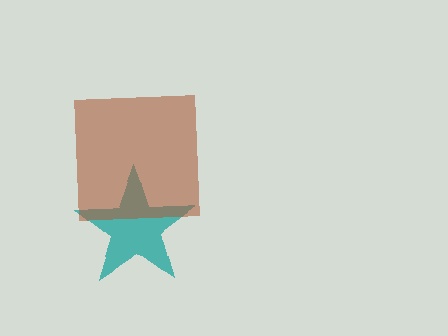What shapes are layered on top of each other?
The layered shapes are: a teal star, a brown square.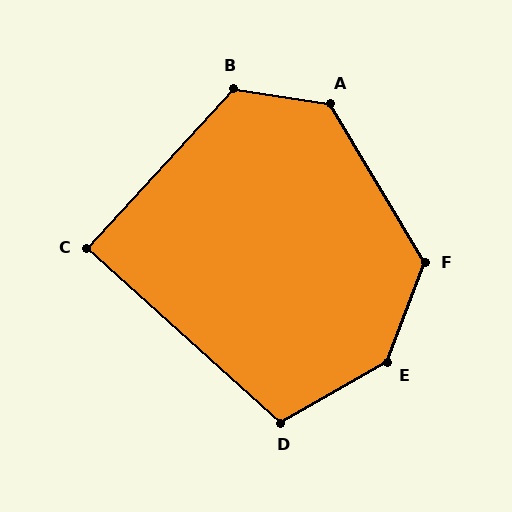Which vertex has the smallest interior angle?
C, at approximately 90 degrees.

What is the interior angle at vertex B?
Approximately 123 degrees (obtuse).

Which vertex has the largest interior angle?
E, at approximately 140 degrees.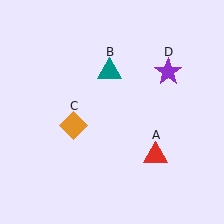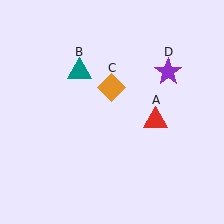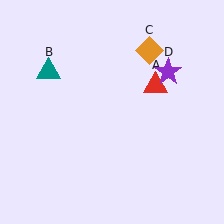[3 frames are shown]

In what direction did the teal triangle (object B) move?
The teal triangle (object B) moved left.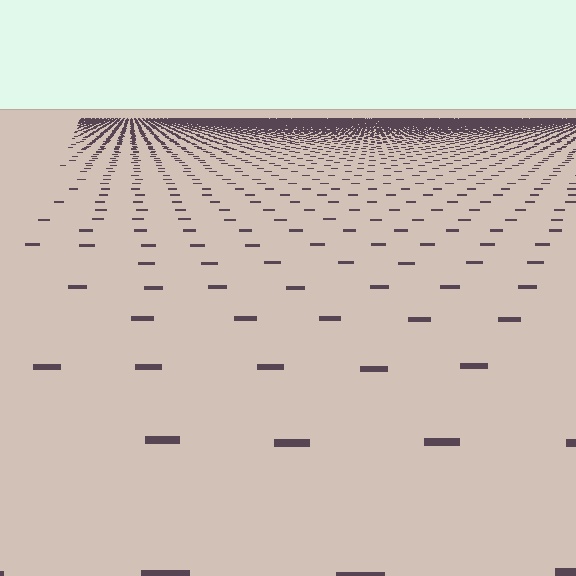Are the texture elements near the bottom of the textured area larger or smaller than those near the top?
Larger. Near the bottom, elements are closer to the viewer and appear at a bigger on-screen size.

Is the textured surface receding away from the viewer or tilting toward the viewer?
The surface is receding away from the viewer. Texture elements get smaller and denser toward the top.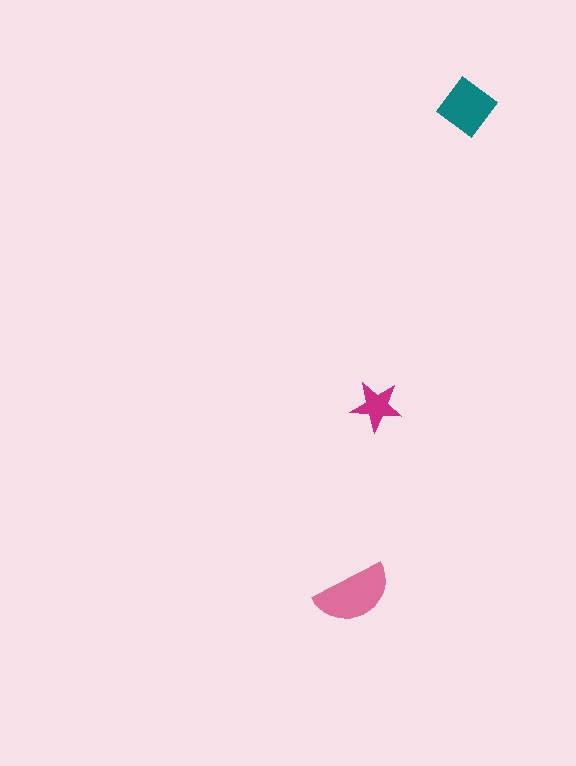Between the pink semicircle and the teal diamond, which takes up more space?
The pink semicircle.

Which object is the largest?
The pink semicircle.